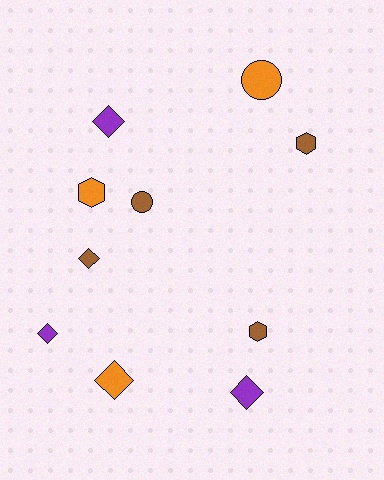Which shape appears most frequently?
Diamond, with 5 objects.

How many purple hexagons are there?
There are no purple hexagons.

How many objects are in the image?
There are 10 objects.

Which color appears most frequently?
Brown, with 4 objects.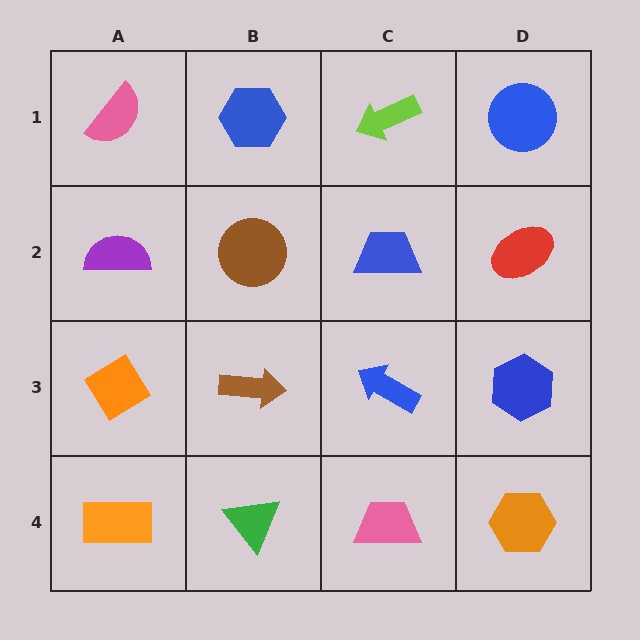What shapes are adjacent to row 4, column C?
A blue arrow (row 3, column C), a green triangle (row 4, column B), an orange hexagon (row 4, column D).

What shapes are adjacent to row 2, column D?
A blue circle (row 1, column D), a blue hexagon (row 3, column D), a blue trapezoid (row 2, column C).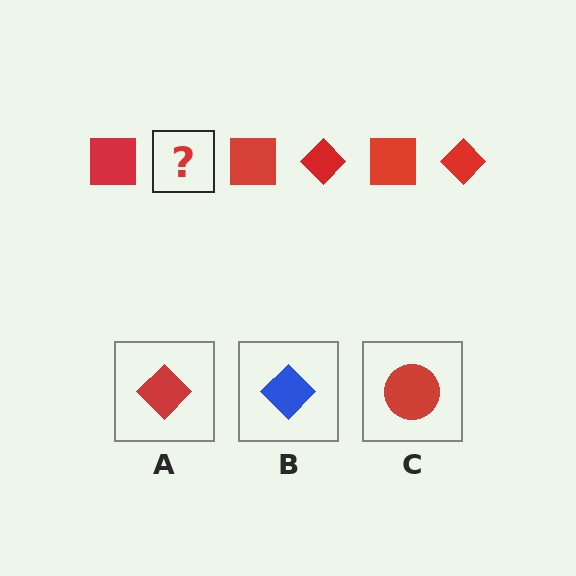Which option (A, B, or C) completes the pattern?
A.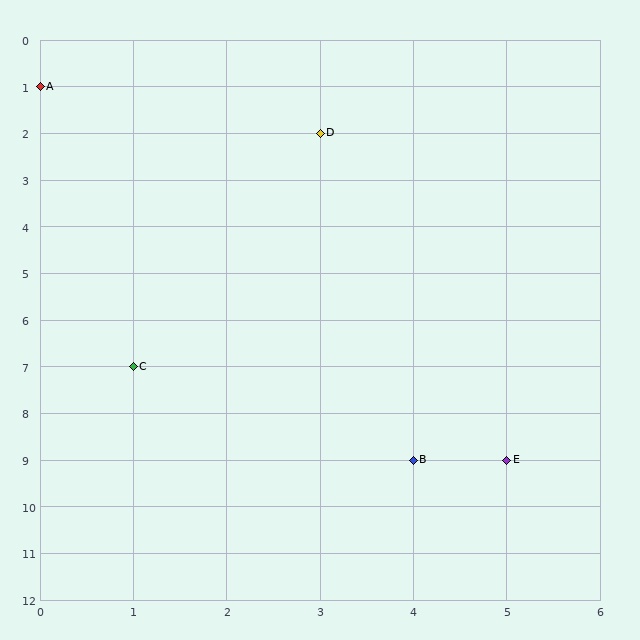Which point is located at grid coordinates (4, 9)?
Point B is at (4, 9).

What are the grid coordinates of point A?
Point A is at grid coordinates (0, 1).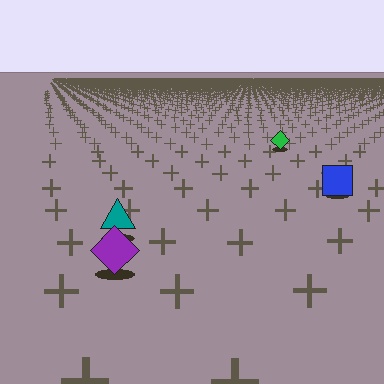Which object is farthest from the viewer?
The green diamond is farthest from the viewer. It appears smaller and the ground texture around it is denser.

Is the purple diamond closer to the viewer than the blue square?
Yes. The purple diamond is closer — you can tell from the texture gradient: the ground texture is coarser near it.